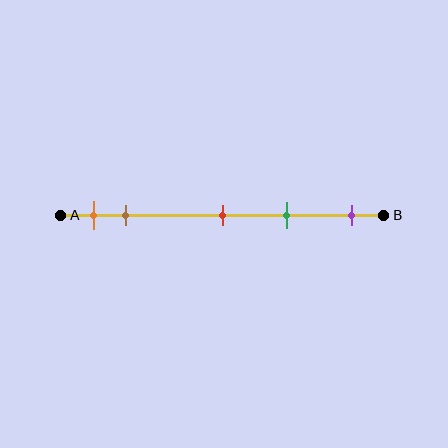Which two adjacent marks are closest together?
The orange and brown marks are the closest adjacent pair.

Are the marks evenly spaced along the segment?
No, the marks are not evenly spaced.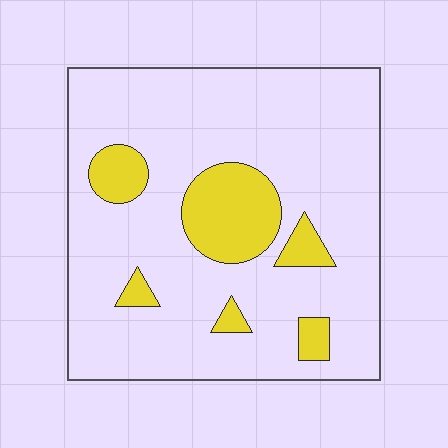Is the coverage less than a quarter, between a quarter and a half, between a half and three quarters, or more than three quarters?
Less than a quarter.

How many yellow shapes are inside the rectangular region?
6.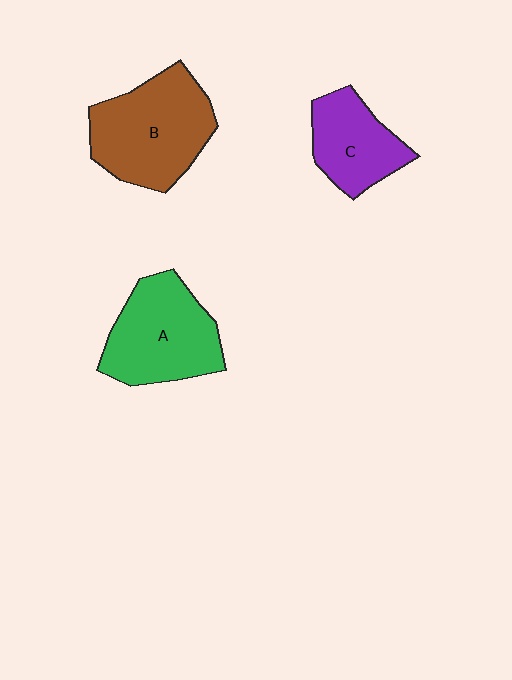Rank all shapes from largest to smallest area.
From largest to smallest: B (brown), A (green), C (purple).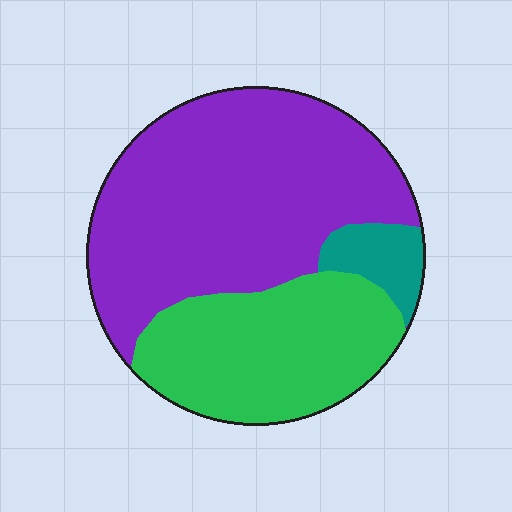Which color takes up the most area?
Purple, at roughly 60%.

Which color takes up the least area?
Teal, at roughly 5%.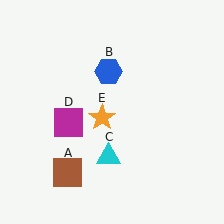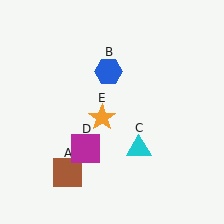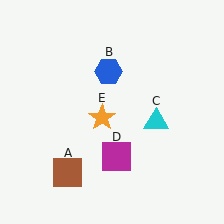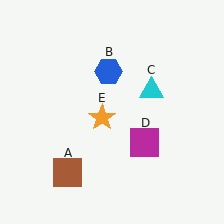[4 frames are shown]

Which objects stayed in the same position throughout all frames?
Brown square (object A) and blue hexagon (object B) and orange star (object E) remained stationary.